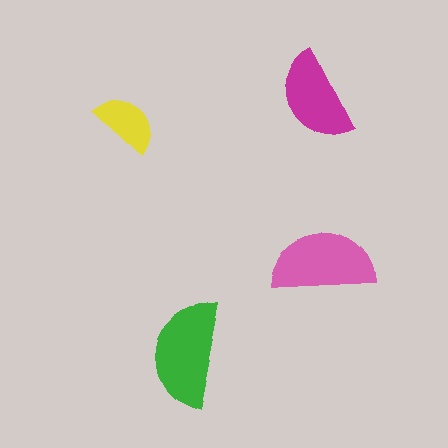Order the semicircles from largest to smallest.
the green one, the pink one, the magenta one, the yellow one.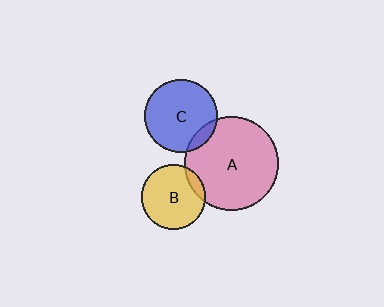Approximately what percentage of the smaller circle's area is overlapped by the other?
Approximately 10%.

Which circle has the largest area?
Circle A (pink).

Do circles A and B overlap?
Yes.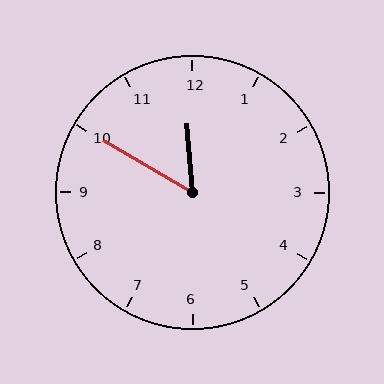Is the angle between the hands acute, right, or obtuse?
It is acute.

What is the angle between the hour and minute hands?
Approximately 55 degrees.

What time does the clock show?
11:50.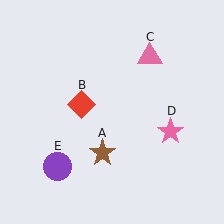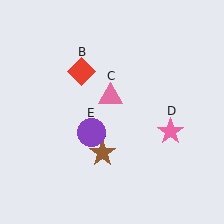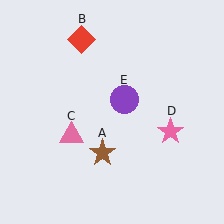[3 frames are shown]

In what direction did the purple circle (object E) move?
The purple circle (object E) moved up and to the right.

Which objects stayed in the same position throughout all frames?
Brown star (object A) and pink star (object D) remained stationary.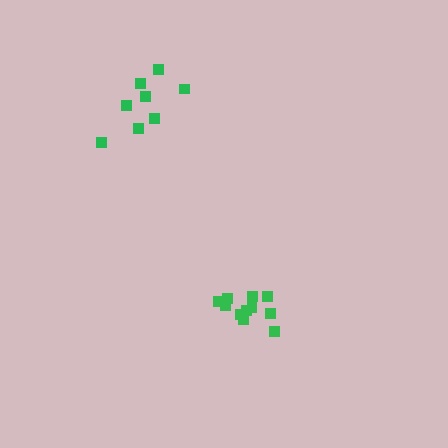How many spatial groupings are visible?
There are 2 spatial groupings.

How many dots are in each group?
Group 1: 8 dots, Group 2: 11 dots (19 total).